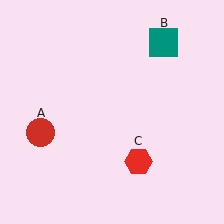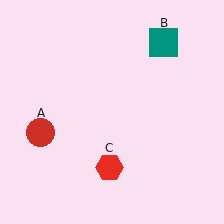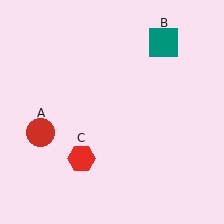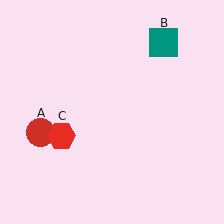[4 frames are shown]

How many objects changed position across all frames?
1 object changed position: red hexagon (object C).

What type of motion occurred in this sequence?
The red hexagon (object C) rotated clockwise around the center of the scene.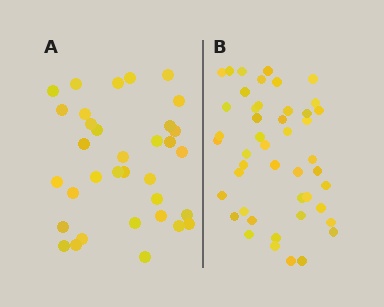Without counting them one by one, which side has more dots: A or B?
Region B (the right region) has more dots.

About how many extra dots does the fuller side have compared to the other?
Region B has roughly 12 or so more dots than region A.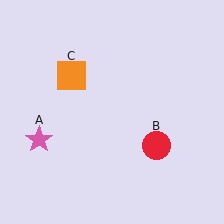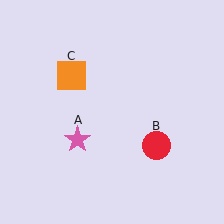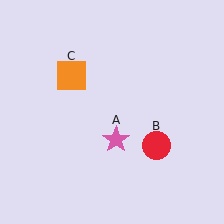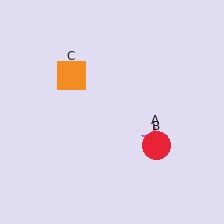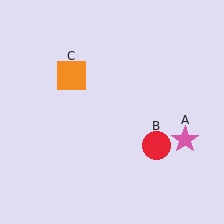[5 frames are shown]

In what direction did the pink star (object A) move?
The pink star (object A) moved right.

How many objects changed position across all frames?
1 object changed position: pink star (object A).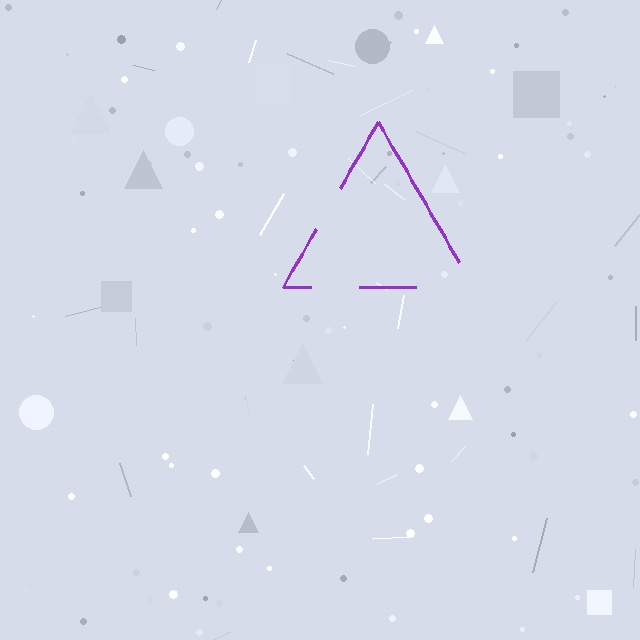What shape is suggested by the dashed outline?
The dashed outline suggests a triangle.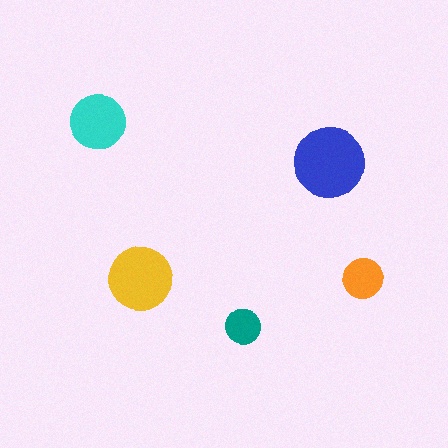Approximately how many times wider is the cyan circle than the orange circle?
About 1.5 times wider.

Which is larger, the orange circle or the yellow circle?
The yellow one.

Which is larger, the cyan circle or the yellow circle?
The yellow one.